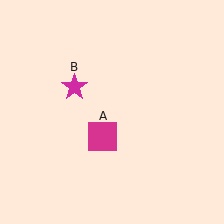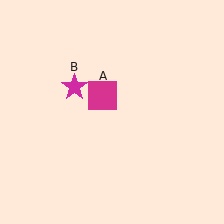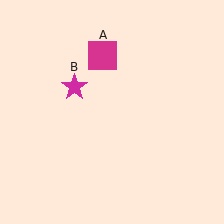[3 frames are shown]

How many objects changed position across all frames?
1 object changed position: magenta square (object A).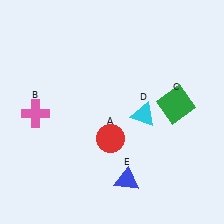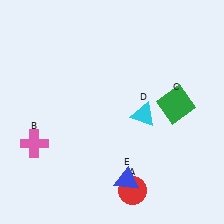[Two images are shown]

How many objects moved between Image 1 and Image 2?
2 objects moved between the two images.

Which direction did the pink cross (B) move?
The pink cross (B) moved down.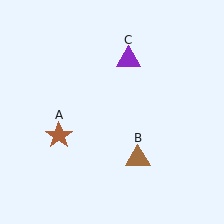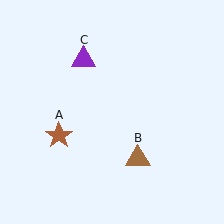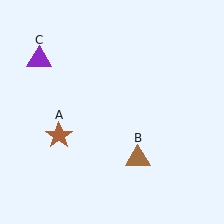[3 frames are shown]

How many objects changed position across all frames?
1 object changed position: purple triangle (object C).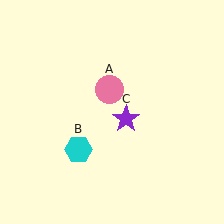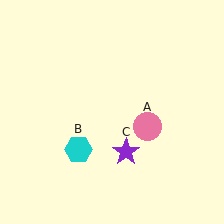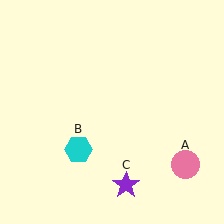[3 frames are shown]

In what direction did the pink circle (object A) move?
The pink circle (object A) moved down and to the right.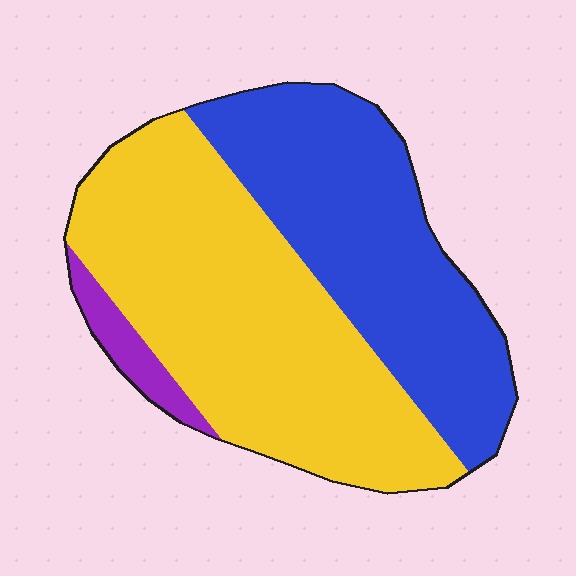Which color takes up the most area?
Yellow, at roughly 55%.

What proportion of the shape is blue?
Blue takes up about two fifths (2/5) of the shape.